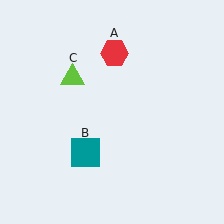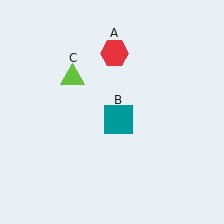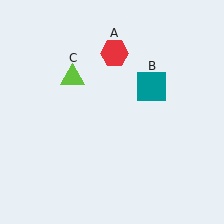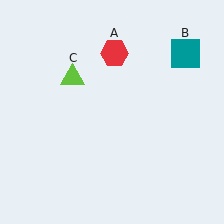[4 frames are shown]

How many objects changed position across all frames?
1 object changed position: teal square (object B).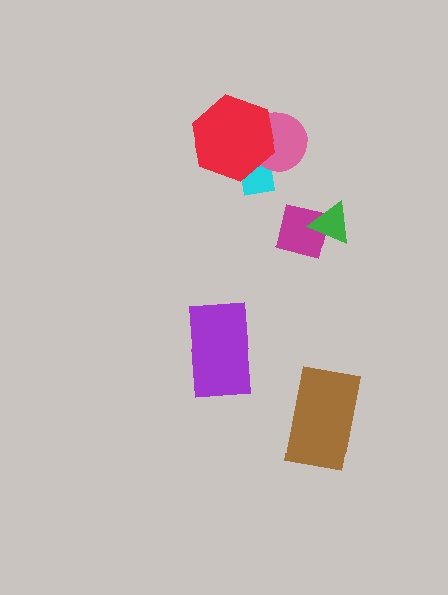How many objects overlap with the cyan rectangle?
2 objects overlap with the cyan rectangle.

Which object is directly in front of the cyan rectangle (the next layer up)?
The pink circle is directly in front of the cyan rectangle.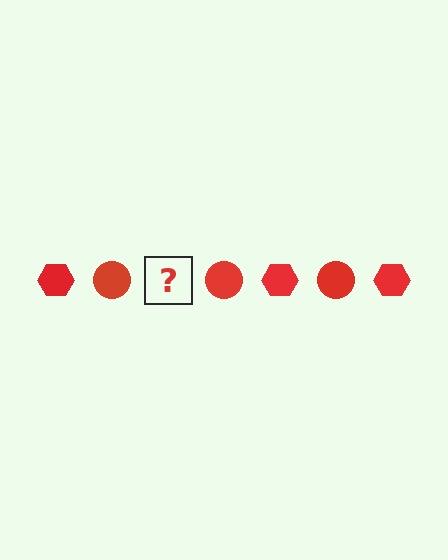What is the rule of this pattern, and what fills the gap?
The rule is that the pattern cycles through hexagon, circle shapes in red. The gap should be filled with a red hexagon.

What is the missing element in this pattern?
The missing element is a red hexagon.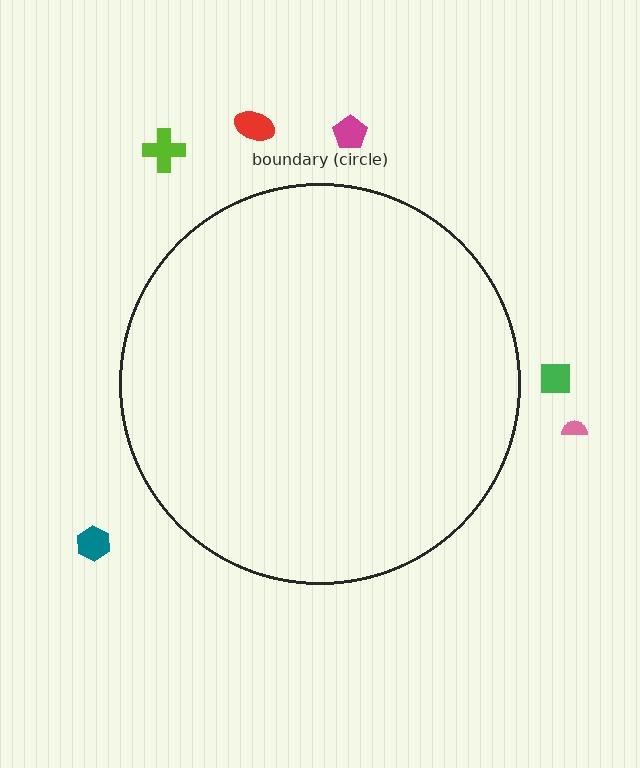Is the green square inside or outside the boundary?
Outside.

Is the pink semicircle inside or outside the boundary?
Outside.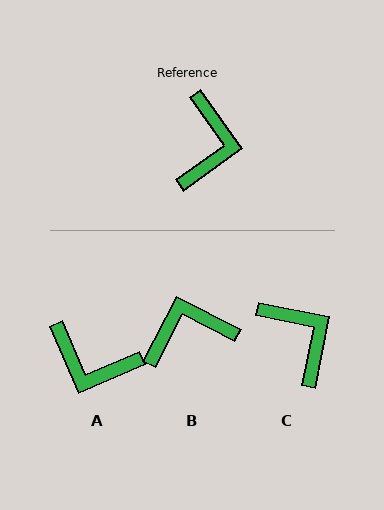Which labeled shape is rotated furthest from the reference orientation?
B, about 117 degrees away.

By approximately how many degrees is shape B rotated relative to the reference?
Approximately 117 degrees counter-clockwise.